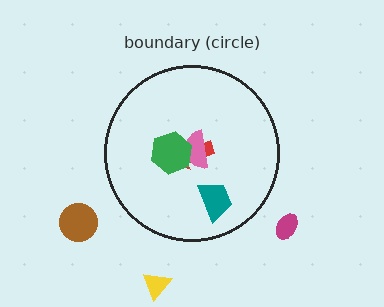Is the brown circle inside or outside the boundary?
Outside.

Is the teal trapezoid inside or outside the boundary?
Inside.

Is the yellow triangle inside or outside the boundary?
Outside.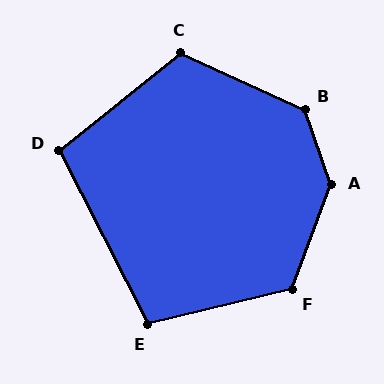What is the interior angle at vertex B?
Approximately 134 degrees (obtuse).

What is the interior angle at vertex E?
Approximately 103 degrees (obtuse).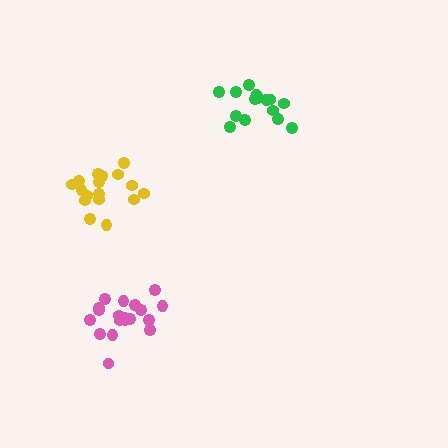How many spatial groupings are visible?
There are 3 spatial groupings.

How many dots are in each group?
Group 1: 17 dots, Group 2: 15 dots, Group 3: 19 dots (51 total).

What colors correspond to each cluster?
The clusters are colored: yellow, green, pink.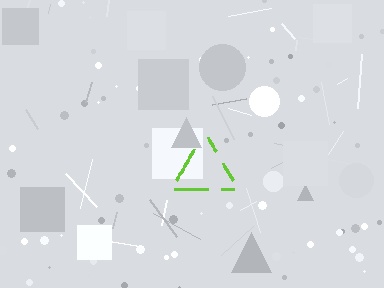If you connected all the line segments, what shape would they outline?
They would outline a triangle.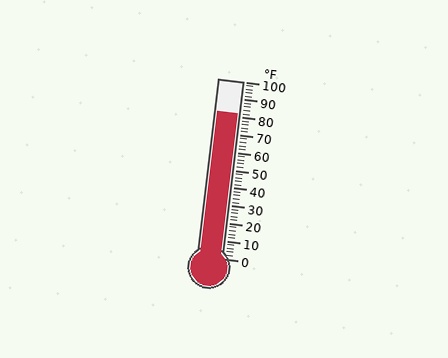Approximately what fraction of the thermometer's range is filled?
The thermometer is filled to approximately 80% of its range.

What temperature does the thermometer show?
The thermometer shows approximately 82°F.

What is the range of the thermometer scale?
The thermometer scale ranges from 0°F to 100°F.